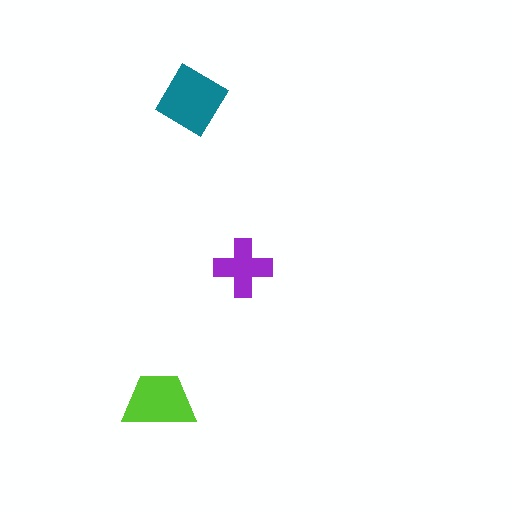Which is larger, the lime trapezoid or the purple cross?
The lime trapezoid.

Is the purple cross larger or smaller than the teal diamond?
Smaller.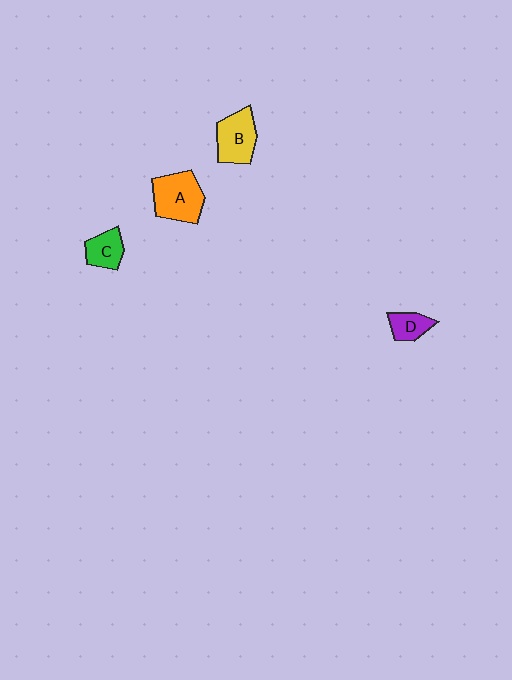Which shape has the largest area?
Shape A (orange).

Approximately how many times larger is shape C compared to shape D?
Approximately 1.2 times.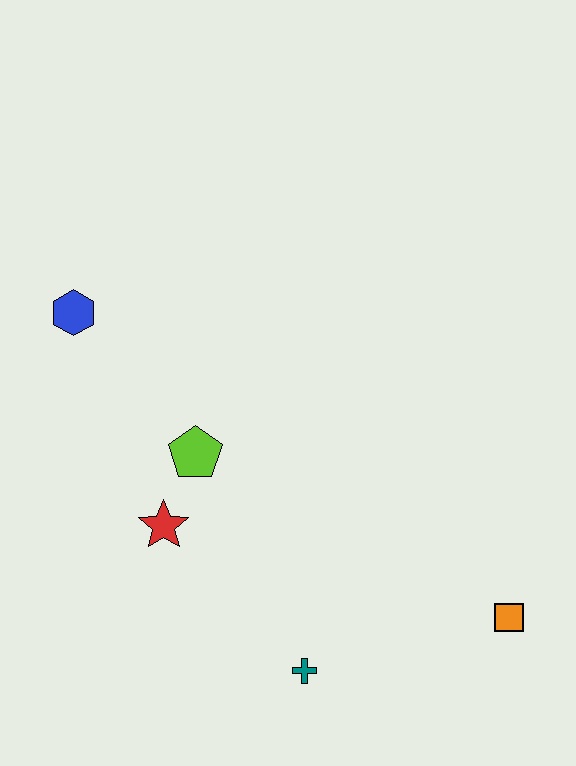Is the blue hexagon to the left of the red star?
Yes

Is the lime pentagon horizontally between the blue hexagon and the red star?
No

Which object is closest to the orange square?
The teal cross is closest to the orange square.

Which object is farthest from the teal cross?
The blue hexagon is farthest from the teal cross.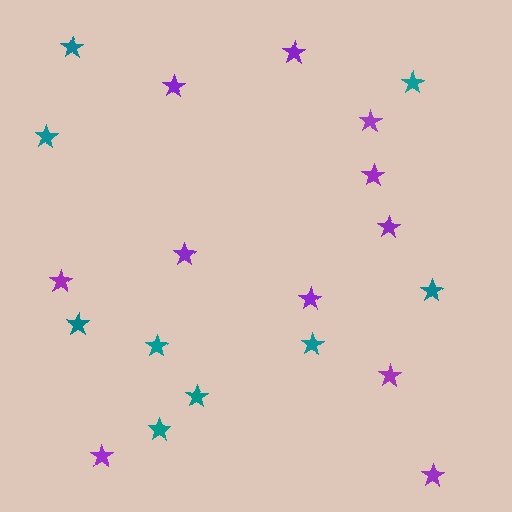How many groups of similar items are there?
There are 2 groups: one group of teal stars (9) and one group of purple stars (11).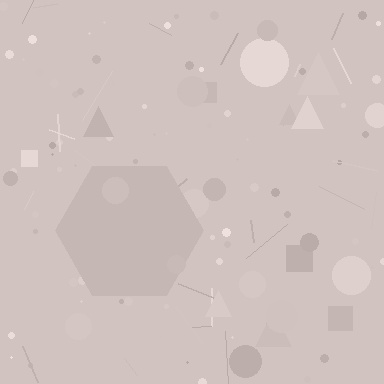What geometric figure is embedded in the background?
A hexagon is embedded in the background.